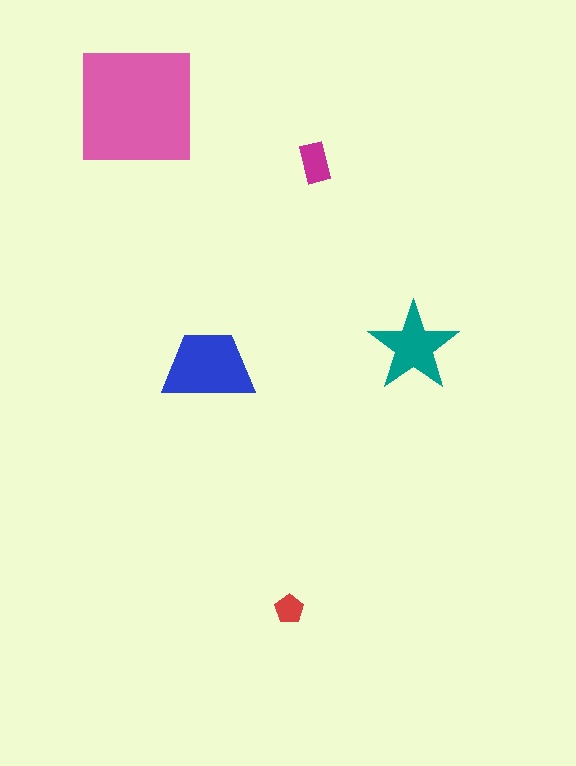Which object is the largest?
The pink square.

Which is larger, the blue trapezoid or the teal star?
The blue trapezoid.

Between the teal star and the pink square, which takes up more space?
The pink square.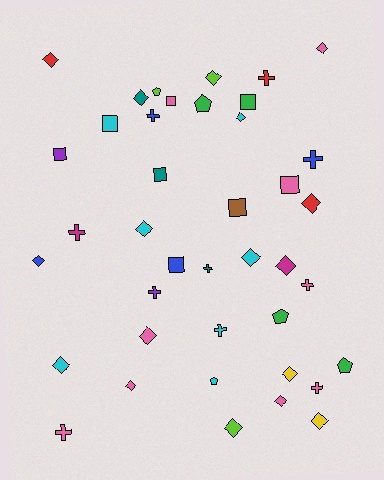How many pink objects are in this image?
There are 9 pink objects.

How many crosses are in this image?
There are 10 crosses.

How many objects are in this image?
There are 40 objects.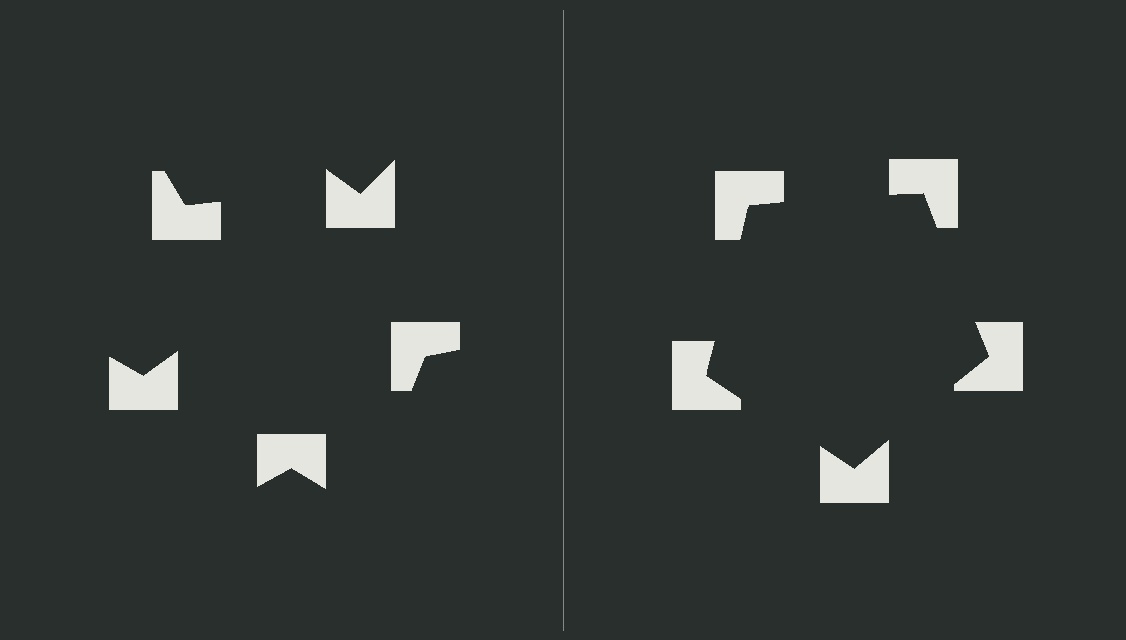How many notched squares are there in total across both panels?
10 — 5 on each side.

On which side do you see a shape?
An illusory pentagon appears on the right side. On the left side the wedge cuts are rotated, so no coherent shape forms.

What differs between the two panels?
The notched squares are positioned identically on both sides; only the wedge orientations differ. On the right they align to a pentagon; on the left they are misaligned.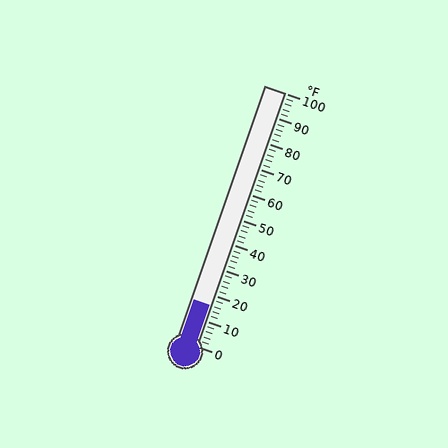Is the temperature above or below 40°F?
The temperature is below 40°F.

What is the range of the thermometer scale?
The thermometer scale ranges from 0°F to 100°F.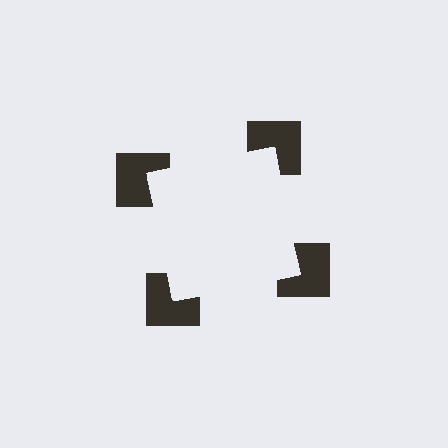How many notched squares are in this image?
There are 4 — one at each vertex of the illusory square.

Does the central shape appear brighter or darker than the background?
It typically appears slightly brighter than the background, even though no actual brightness change is drawn.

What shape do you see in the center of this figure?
An illusory square — its edges are inferred from the aligned wedge cuts in the notched squares, not physically drawn.